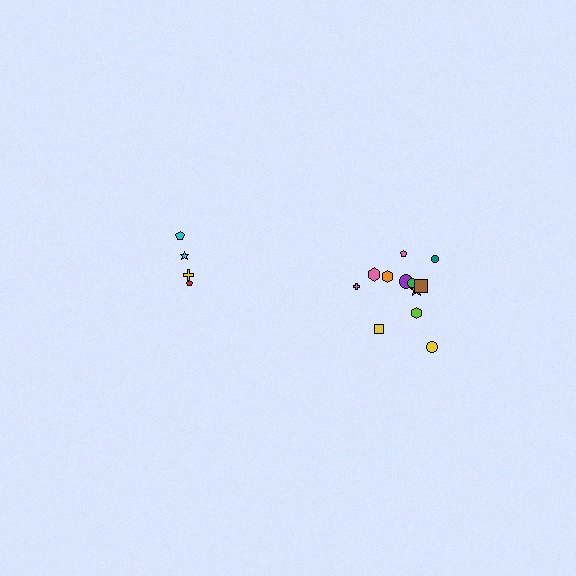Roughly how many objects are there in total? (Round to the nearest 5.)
Roughly 15 objects in total.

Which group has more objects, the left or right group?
The right group.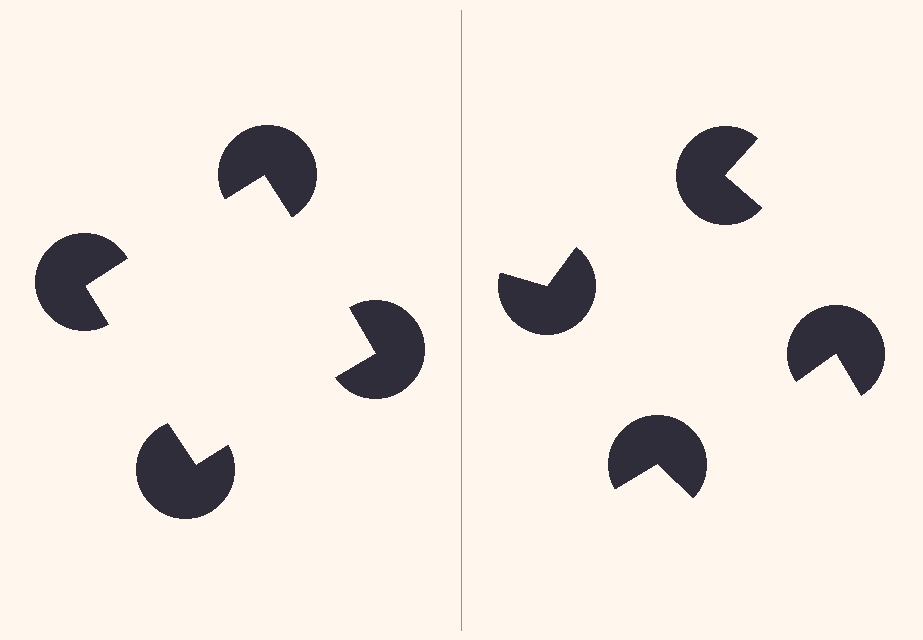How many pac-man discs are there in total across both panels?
8 — 4 on each side.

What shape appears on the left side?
An illusory square.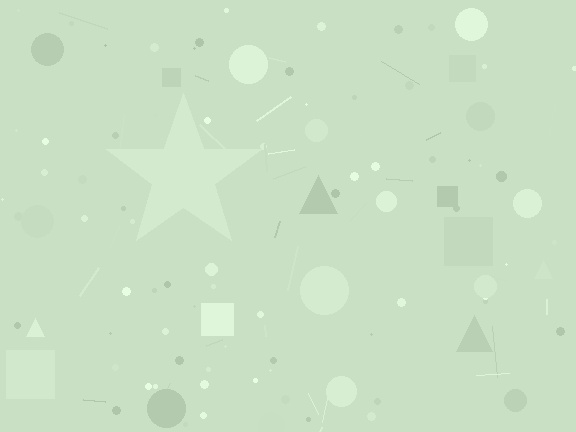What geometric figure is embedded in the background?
A star is embedded in the background.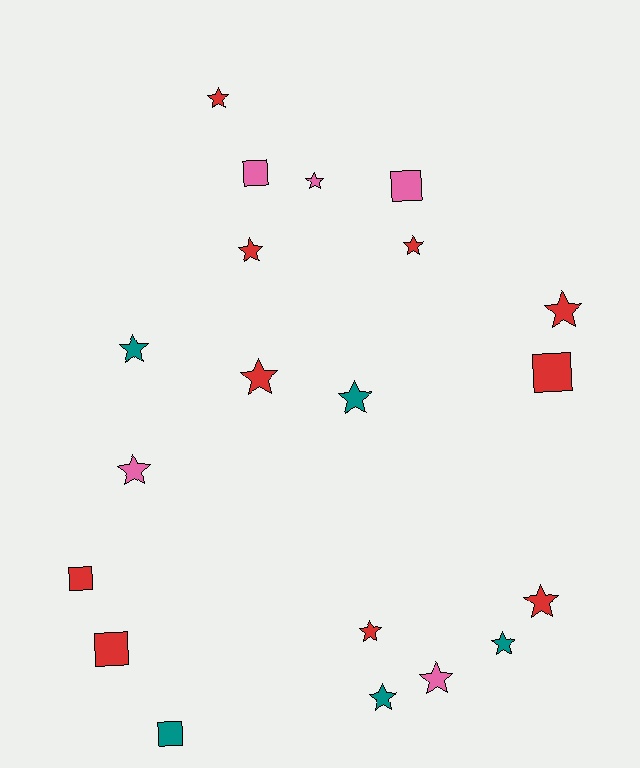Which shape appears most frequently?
Star, with 14 objects.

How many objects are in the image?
There are 20 objects.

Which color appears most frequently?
Red, with 10 objects.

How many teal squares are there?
There is 1 teal square.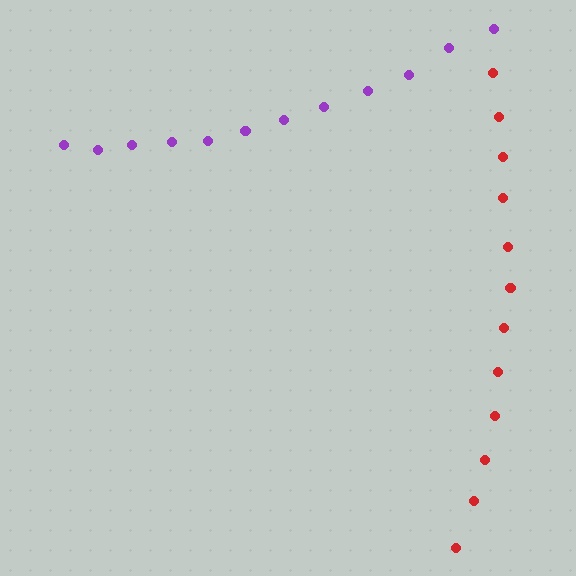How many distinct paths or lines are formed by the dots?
There are 2 distinct paths.